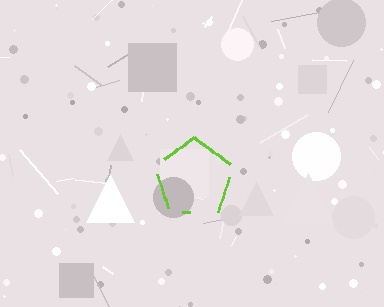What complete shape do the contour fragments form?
The contour fragments form a pentagon.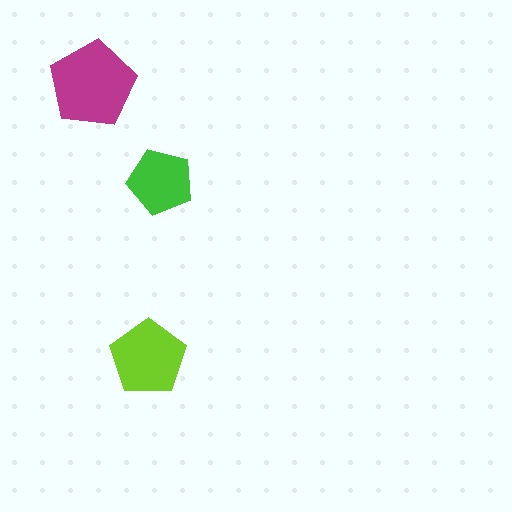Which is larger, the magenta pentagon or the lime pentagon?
The magenta one.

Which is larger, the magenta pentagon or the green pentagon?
The magenta one.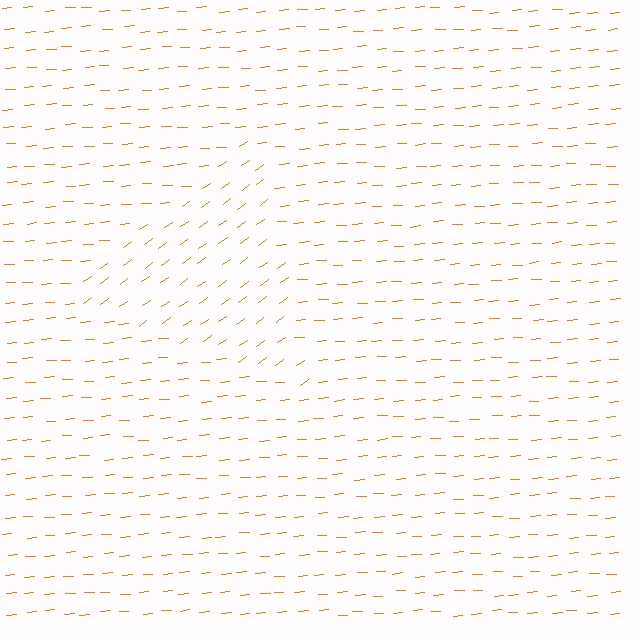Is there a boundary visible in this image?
Yes, there is a texture boundary formed by a change in line orientation.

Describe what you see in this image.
The image is filled with small orange line segments. A triangle region in the image has lines oriented differently from the surrounding lines, creating a visible texture boundary.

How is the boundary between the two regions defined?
The boundary is defined purely by a change in line orientation (approximately 31 degrees difference). All lines are the same color and thickness.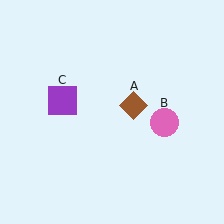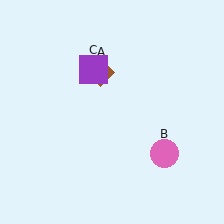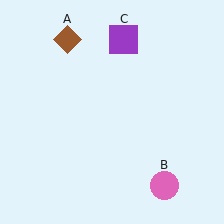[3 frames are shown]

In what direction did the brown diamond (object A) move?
The brown diamond (object A) moved up and to the left.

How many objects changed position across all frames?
3 objects changed position: brown diamond (object A), pink circle (object B), purple square (object C).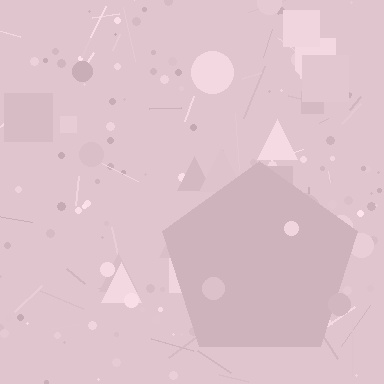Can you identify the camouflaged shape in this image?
The camouflaged shape is a pentagon.